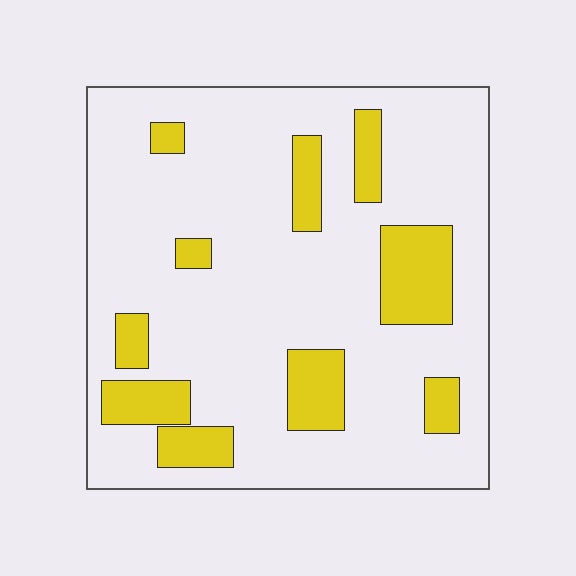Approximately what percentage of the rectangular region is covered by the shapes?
Approximately 20%.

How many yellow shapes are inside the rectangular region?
10.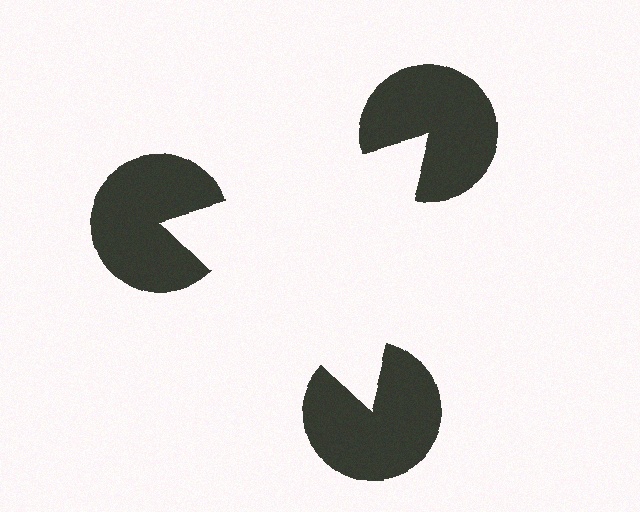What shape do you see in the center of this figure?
An illusory triangle — its edges are inferred from the aligned wedge cuts in the pac-man discs, not physically drawn.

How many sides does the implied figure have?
3 sides.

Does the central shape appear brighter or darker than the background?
It typically appears slightly brighter than the background, even though no actual brightness change is drawn.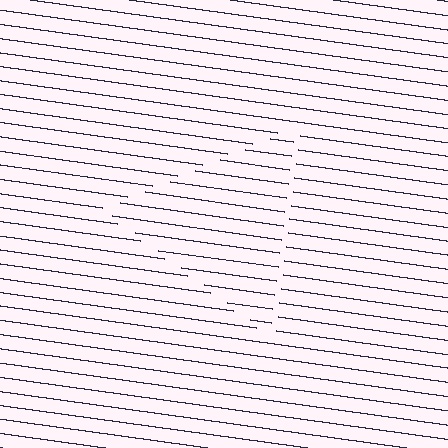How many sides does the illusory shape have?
3 sides — the line-ends trace a triangle.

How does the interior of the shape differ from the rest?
The interior of the shape contains the same grating, shifted by half a period — the contour is defined by the phase discontinuity where line-ends from the inner and outer gratings abut.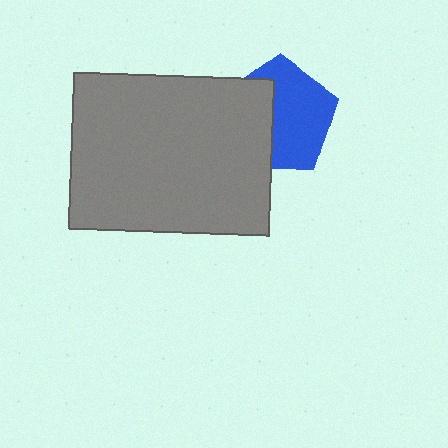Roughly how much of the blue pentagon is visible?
About half of it is visible (roughly 59%).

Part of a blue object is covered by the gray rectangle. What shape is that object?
It is a pentagon.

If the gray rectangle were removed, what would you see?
You would see the complete blue pentagon.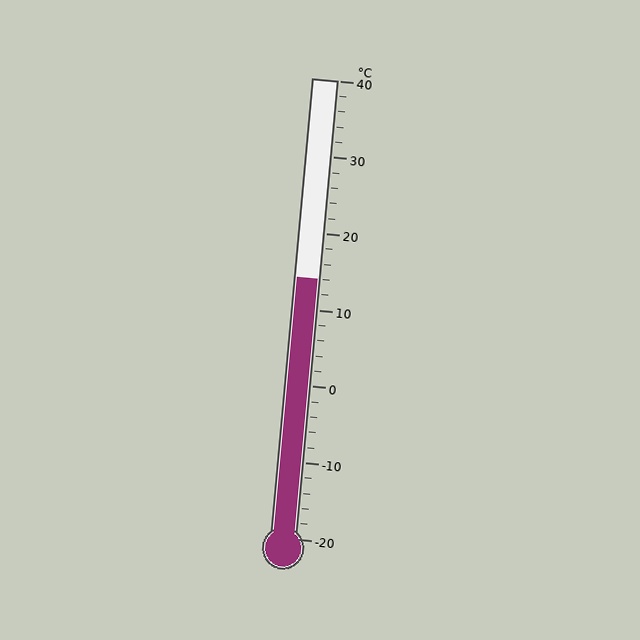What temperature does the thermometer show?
The thermometer shows approximately 14°C.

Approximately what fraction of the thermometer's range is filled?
The thermometer is filled to approximately 55% of its range.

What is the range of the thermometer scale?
The thermometer scale ranges from -20°C to 40°C.